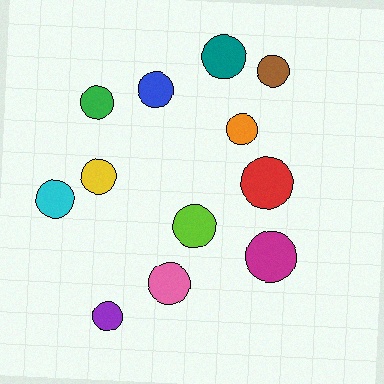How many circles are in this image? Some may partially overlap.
There are 12 circles.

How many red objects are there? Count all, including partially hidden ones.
There is 1 red object.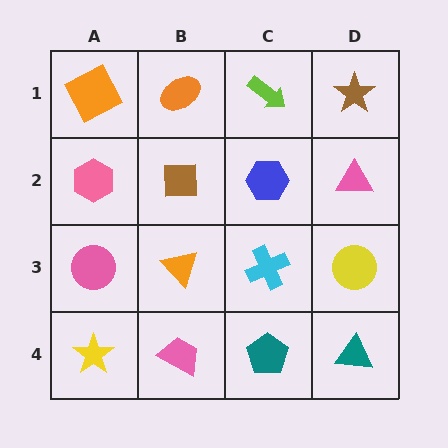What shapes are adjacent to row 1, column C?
A blue hexagon (row 2, column C), an orange ellipse (row 1, column B), a brown star (row 1, column D).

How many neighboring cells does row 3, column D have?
3.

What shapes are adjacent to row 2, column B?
An orange ellipse (row 1, column B), an orange triangle (row 3, column B), a pink hexagon (row 2, column A), a blue hexagon (row 2, column C).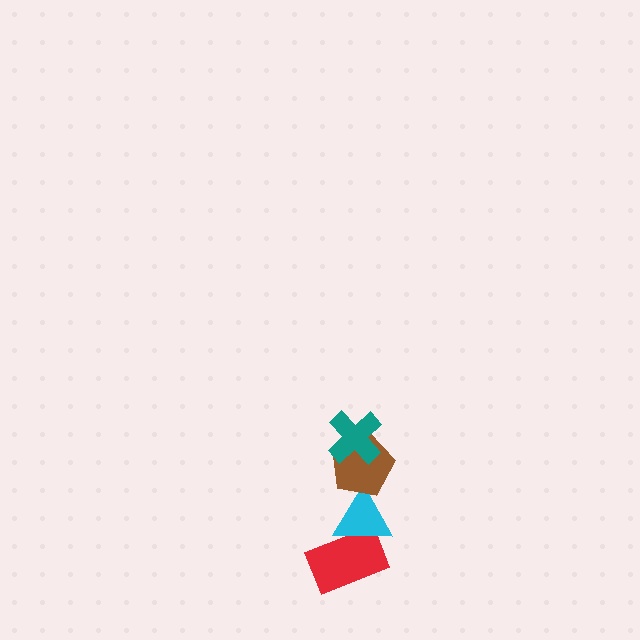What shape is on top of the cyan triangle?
The brown pentagon is on top of the cyan triangle.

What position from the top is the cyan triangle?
The cyan triangle is 3rd from the top.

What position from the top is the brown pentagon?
The brown pentagon is 2nd from the top.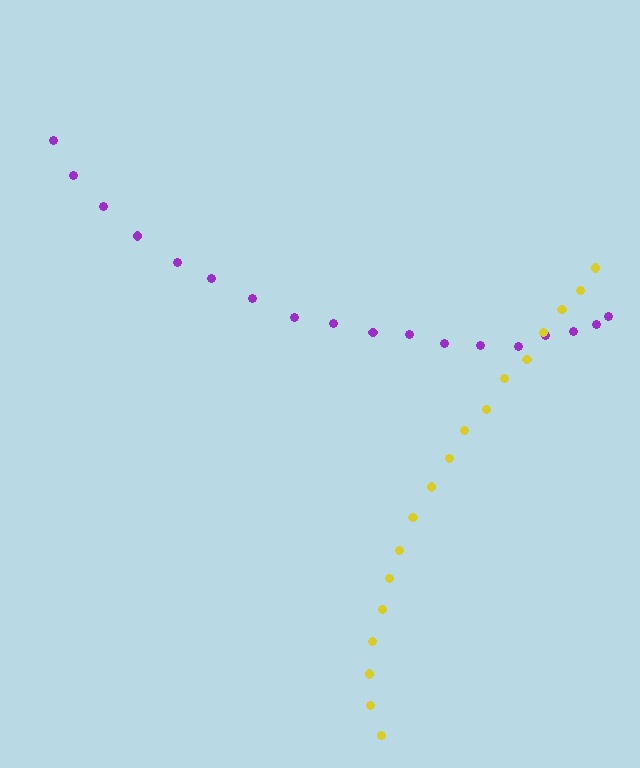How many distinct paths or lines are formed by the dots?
There are 2 distinct paths.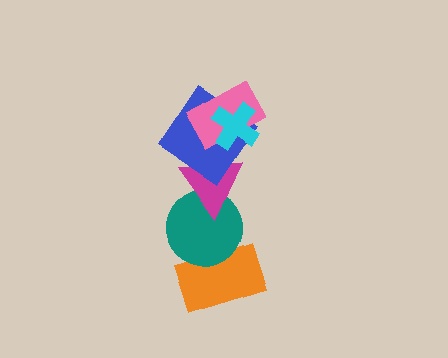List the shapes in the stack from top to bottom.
From top to bottom: the cyan cross, the pink rectangle, the blue diamond, the magenta triangle, the teal circle, the orange rectangle.